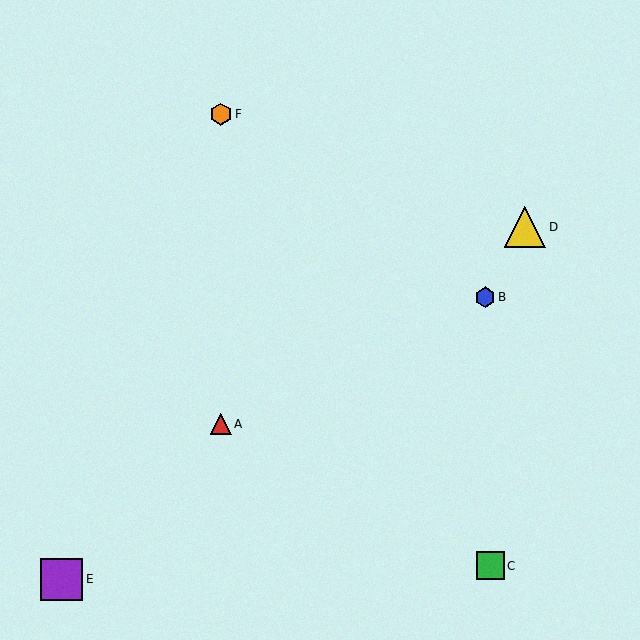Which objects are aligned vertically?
Objects A, F are aligned vertically.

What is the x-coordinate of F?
Object F is at x≈221.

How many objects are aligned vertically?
2 objects (A, F) are aligned vertically.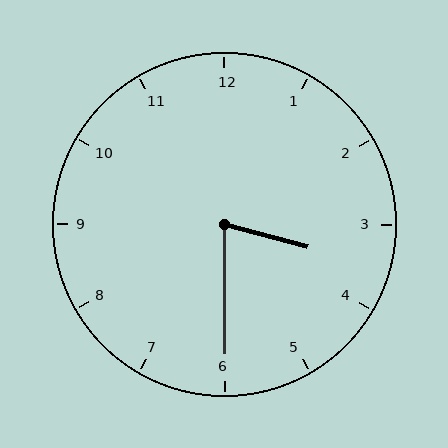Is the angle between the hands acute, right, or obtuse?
It is acute.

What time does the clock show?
3:30.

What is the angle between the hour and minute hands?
Approximately 75 degrees.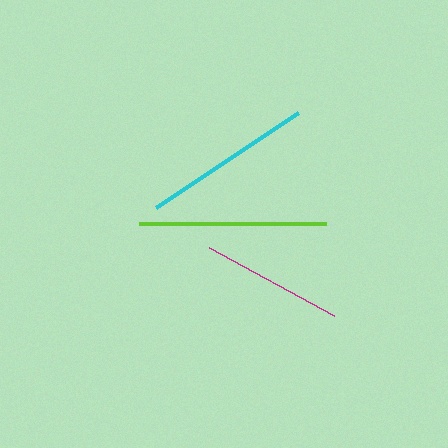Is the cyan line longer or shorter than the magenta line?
The cyan line is longer than the magenta line.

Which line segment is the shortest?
The magenta line is the shortest at approximately 142 pixels.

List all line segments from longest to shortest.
From longest to shortest: lime, cyan, magenta.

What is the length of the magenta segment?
The magenta segment is approximately 142 pixels long.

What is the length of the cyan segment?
The cyan segment is approximately 171 pixels long.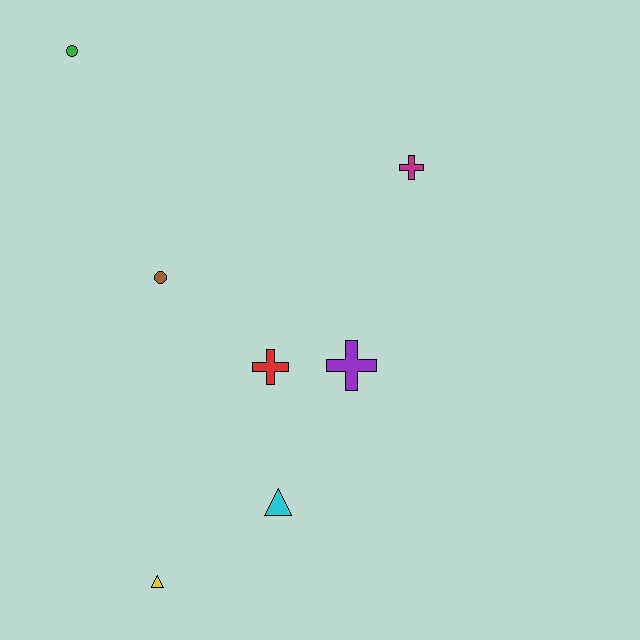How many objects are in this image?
There are 7 objects.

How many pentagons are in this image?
There are no pentagons.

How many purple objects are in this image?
There is 1 purple object.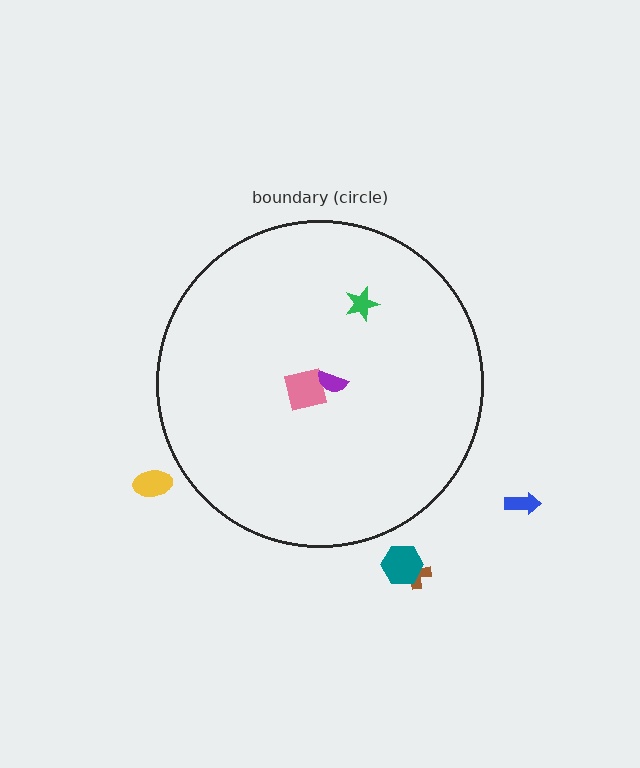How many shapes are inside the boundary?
3 inside, 4 outside.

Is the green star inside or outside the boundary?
Inside.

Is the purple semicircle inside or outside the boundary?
Inside.